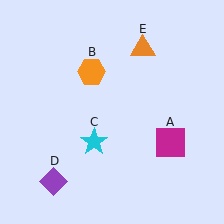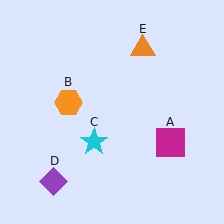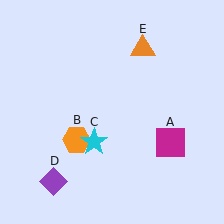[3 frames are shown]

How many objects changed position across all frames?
1 object changed position: orange hexagon (object B).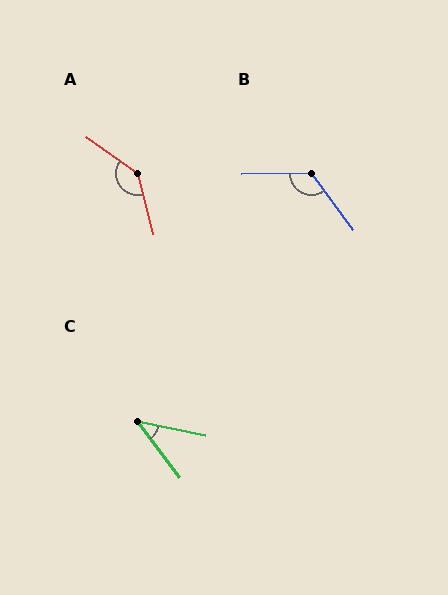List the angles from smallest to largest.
C (41°), B (126°), A (139°).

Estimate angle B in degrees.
Approximately 126 degrees.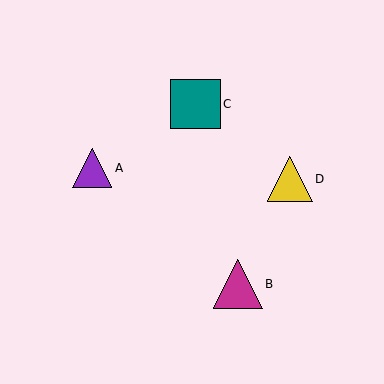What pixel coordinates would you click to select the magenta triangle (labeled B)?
Click at (238, 284) to select the magenta triangle B.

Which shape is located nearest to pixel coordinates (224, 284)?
The magenta triangle (labeled B) at (238, 284) is nearest to that location.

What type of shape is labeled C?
Shape C is a teal square.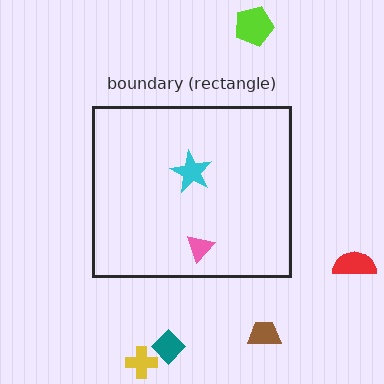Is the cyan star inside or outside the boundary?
Inside.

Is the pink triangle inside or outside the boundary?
Inside.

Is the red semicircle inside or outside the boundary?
Outside.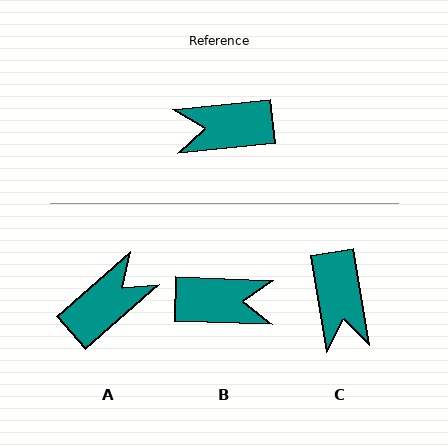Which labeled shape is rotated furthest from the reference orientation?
B, about 172 degrees away.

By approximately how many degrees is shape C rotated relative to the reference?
Approximately 94 degrees counter-clockwise.